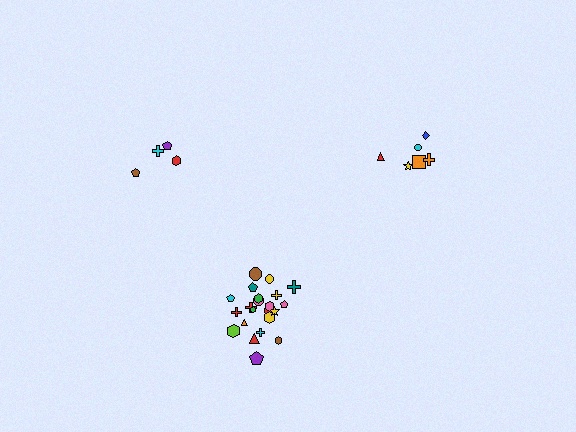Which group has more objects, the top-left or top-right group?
The top-right group.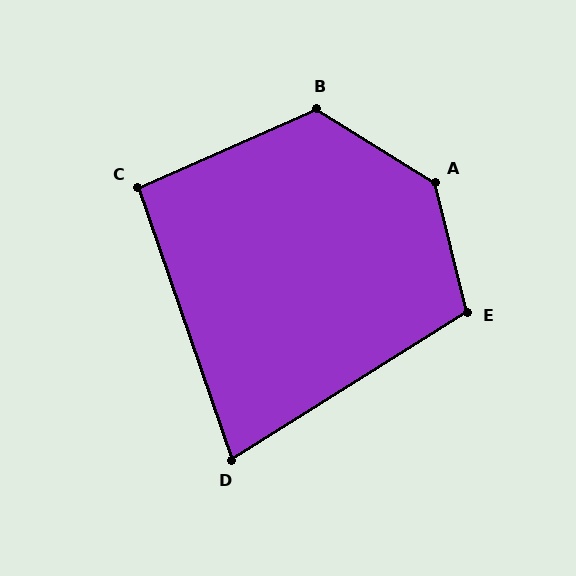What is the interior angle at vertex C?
Approximately 95 degrees (approximately right).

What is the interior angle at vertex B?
Approximately 125 degrees (obtuse).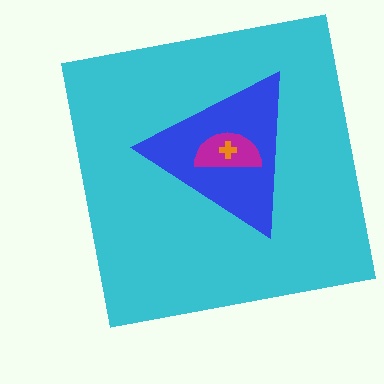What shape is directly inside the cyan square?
The blue triangle.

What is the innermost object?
The orange cross.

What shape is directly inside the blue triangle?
The magenta semicircle.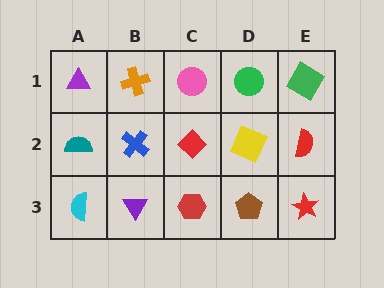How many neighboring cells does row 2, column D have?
4.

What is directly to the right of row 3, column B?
A red hexagon.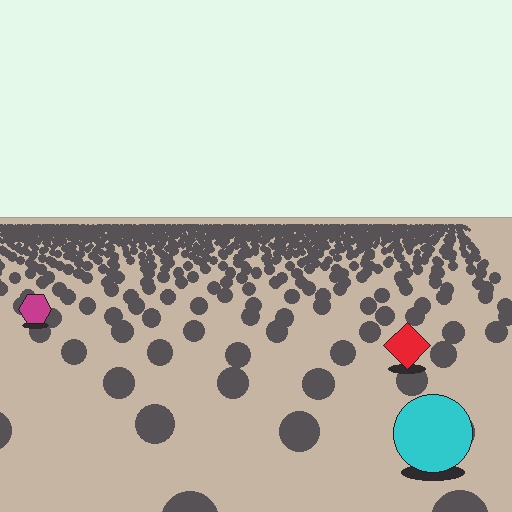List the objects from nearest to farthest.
From nearest to farthest: the cyan circle, the red diamond, the magenta hexagon.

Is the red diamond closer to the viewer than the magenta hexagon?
Yes. The red diamond is closer — you can tell from the texture gradient: the ground texture is coarser near it.